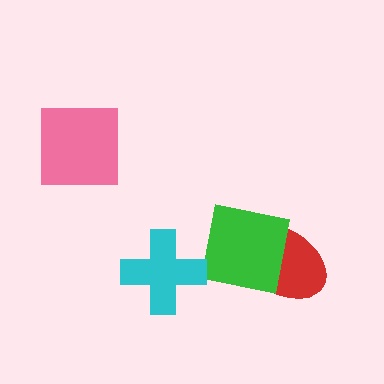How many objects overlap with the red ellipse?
1 object overlaps with the red ellipse.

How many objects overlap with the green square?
1 object overlaps with the green square.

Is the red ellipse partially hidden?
Yes, it is partially covered by another shape.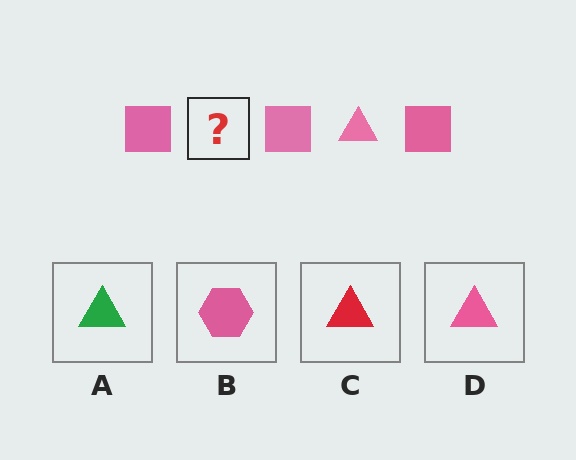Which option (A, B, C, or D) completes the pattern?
D.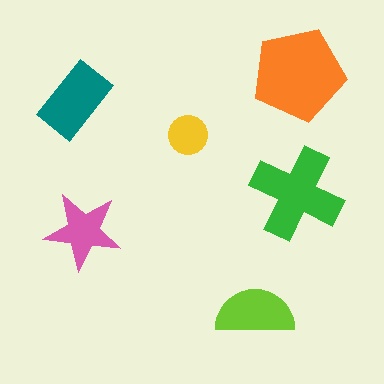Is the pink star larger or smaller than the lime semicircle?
Smaller.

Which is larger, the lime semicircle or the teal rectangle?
The teal rectangle.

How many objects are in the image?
There are 6 objects in the image.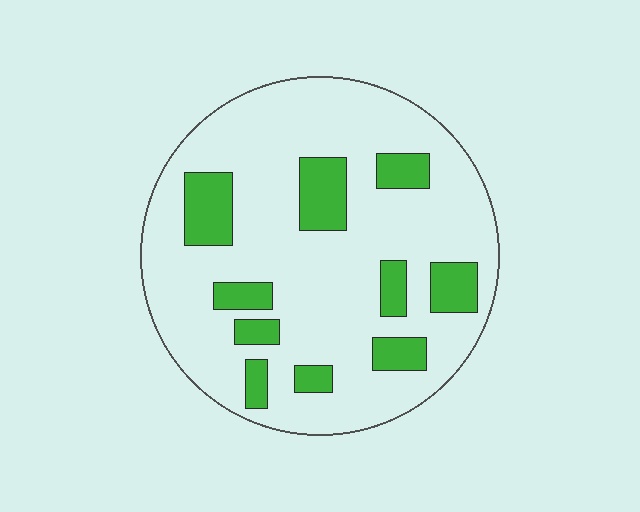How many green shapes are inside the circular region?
10.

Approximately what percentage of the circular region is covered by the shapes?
Approximately 20%.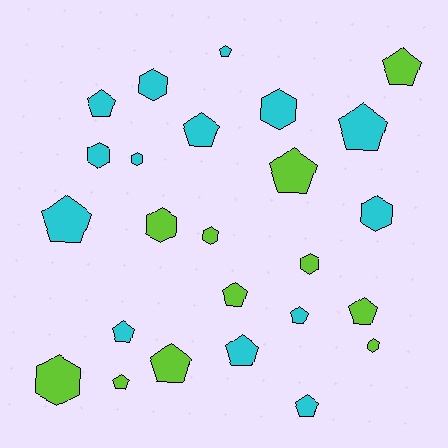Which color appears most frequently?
Cyan, with 14 objects.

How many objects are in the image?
There are 25 objects.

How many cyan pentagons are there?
There are 9 cyan pentagons.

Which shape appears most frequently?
Pentagon, with 15 objects.